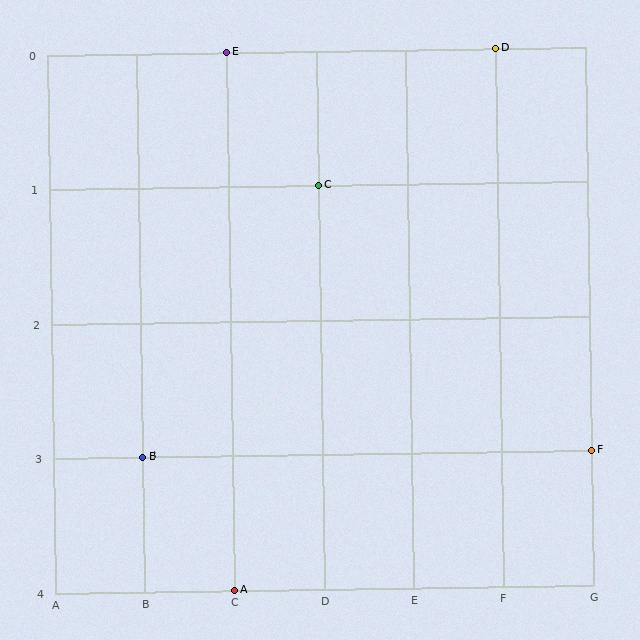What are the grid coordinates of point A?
Point A is at grid coordinates (C, 4).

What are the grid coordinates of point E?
Point E is at grid coordinates (C, 0).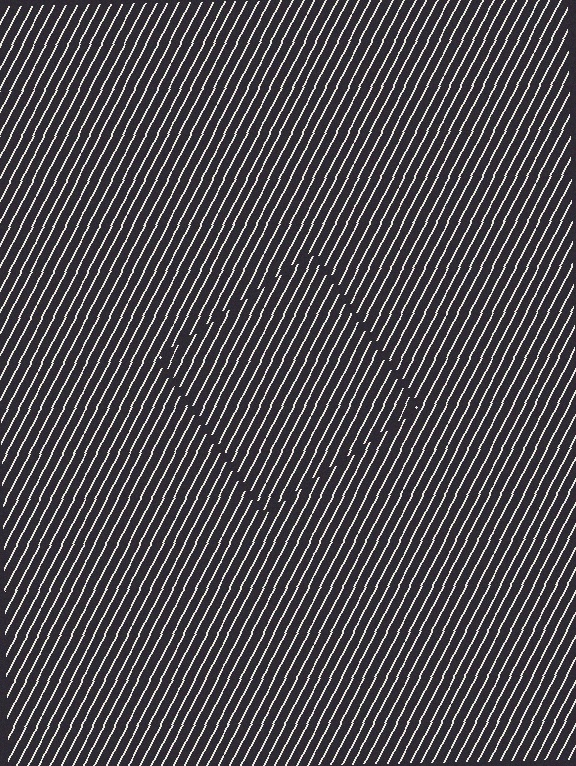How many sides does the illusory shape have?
4 sides — the line-ends trace a square.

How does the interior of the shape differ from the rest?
The interior of the shape contains the same grating, shifted by half a period — the contour is defined by the phase discontinuity where line-ends from the inner and outer gratings abut.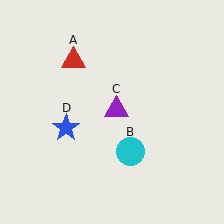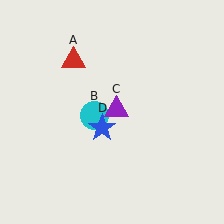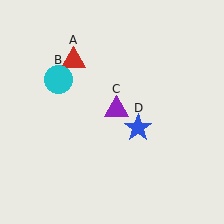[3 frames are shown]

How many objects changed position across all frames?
2 objects changed position: cyan circle (object B), blue star (object D).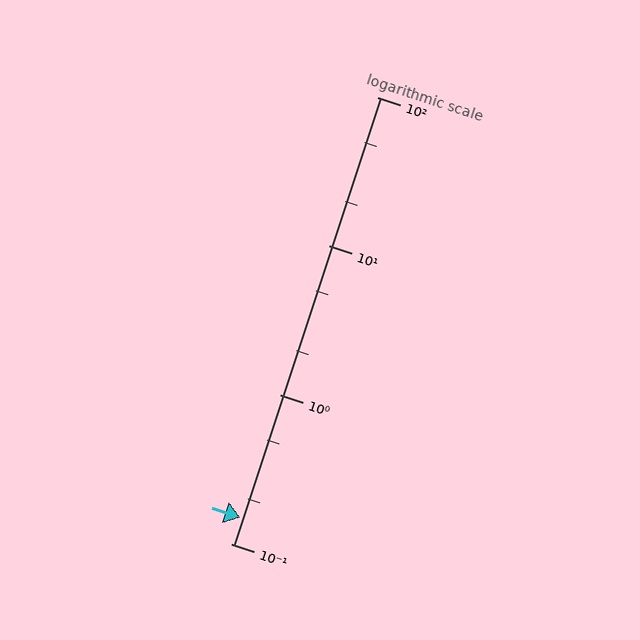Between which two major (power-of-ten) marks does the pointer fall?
The pointer is between 0.1 and 1.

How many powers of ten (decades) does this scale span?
The scale spans 3 decades, from 0.1 to 100.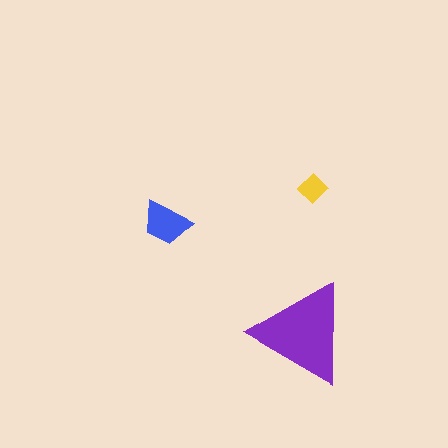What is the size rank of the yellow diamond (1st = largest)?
3rd.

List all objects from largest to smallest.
The purple triangle, the blue trapezoid, the yellow diamond.